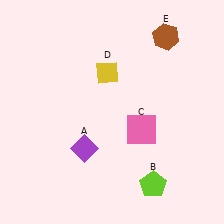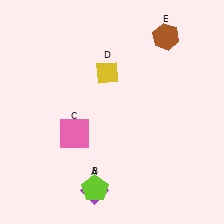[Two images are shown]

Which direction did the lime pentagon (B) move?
The lime pentagon (B) moved left.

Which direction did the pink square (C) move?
The pink square (C) moved left.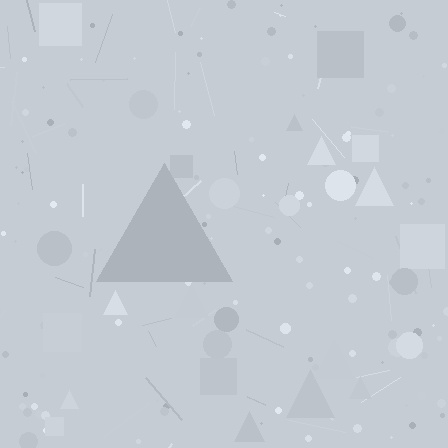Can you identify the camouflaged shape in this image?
The camouflaged shape is a triangle.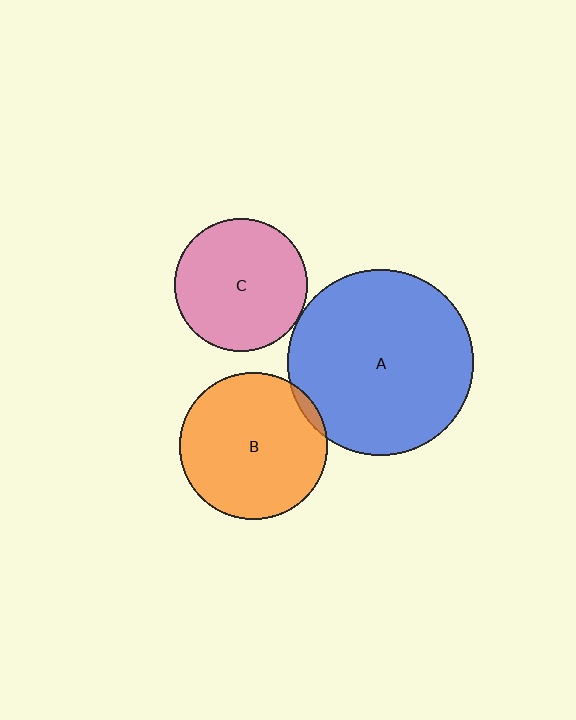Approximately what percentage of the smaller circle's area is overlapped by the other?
Approximately 5%.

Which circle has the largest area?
Circle A (blue).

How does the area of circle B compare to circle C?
Approximately 1.2 times.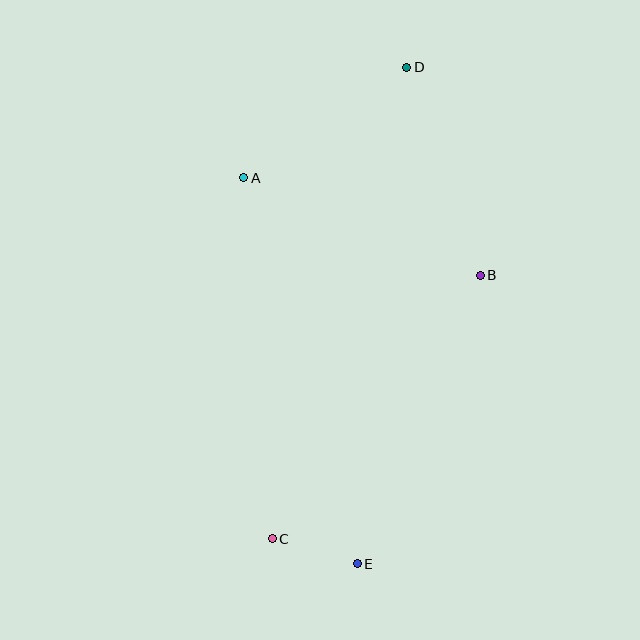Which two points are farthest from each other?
Points D and E are farthest from each other.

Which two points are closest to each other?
Points C and E are closest to each other.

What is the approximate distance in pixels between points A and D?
The distance between A and D is approximately 197 pixels.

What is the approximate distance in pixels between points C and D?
The distance between C and D is approximately 490 pixels.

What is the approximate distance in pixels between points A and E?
The distance between A and E is approximately 402 pixels.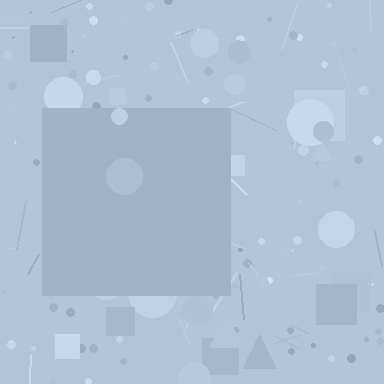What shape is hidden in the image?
A square is hidden in the image.